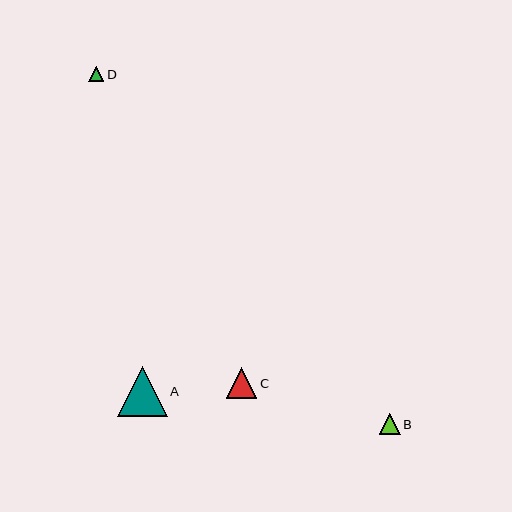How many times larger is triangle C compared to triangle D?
Triangle C is approximately 2.0 times the size of triangle D.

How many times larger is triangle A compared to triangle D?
Triangle A is approximately 3.2 times the size of triangle D.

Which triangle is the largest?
Triangle A is the largest with a size of approximately 50 pixels.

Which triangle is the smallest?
Triangle D is the smallest with a size of approximately 16 pixels.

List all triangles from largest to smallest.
From largest to smallest: A, C, B, D.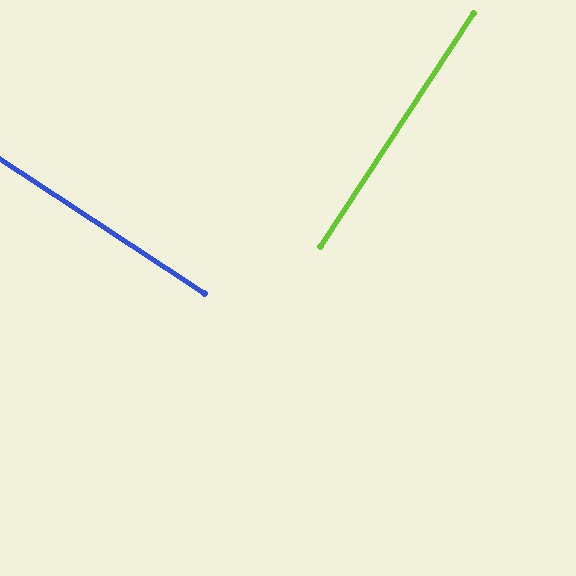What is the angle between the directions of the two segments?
Approximately 90 degrees.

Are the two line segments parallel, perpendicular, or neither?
Perpendicular — they meet at approximately 90°.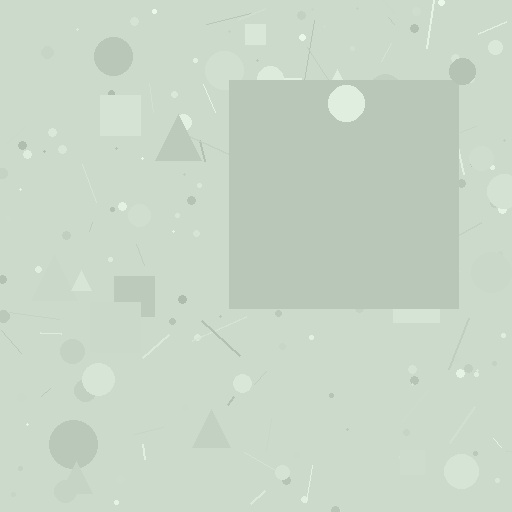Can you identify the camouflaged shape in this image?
The camouflaged shape is a square.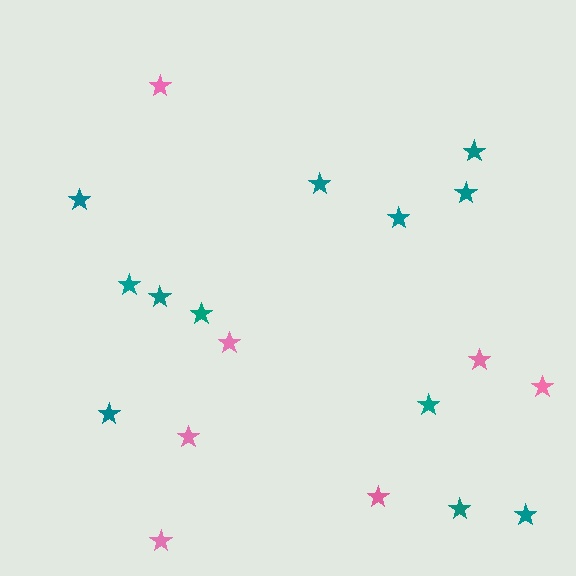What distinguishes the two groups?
There are 2 groups: one group of pink stars (7) and one group of teal stars (12).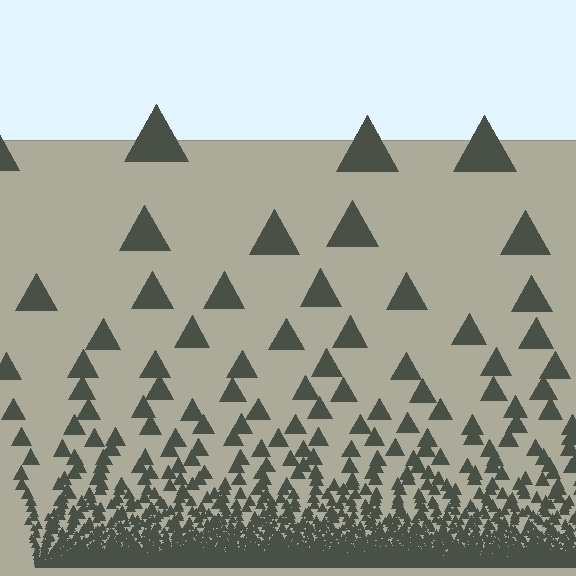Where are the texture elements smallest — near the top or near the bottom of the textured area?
Near the bottom.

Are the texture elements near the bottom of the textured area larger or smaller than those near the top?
Smaller. The gradient is inverted — elements near the bottom are smaller and denser.